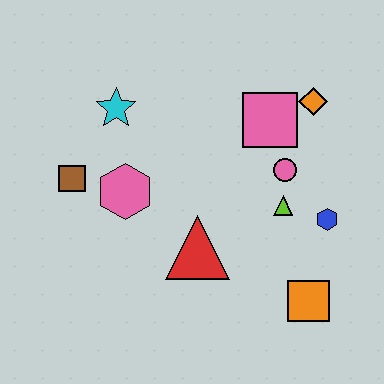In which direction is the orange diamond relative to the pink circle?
The orange diamond is above the pink circle.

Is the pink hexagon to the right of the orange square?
No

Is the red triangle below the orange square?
No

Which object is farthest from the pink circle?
The brown square is farthest from the pink circle.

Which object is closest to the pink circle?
The lime triangle is closest to the pink circle.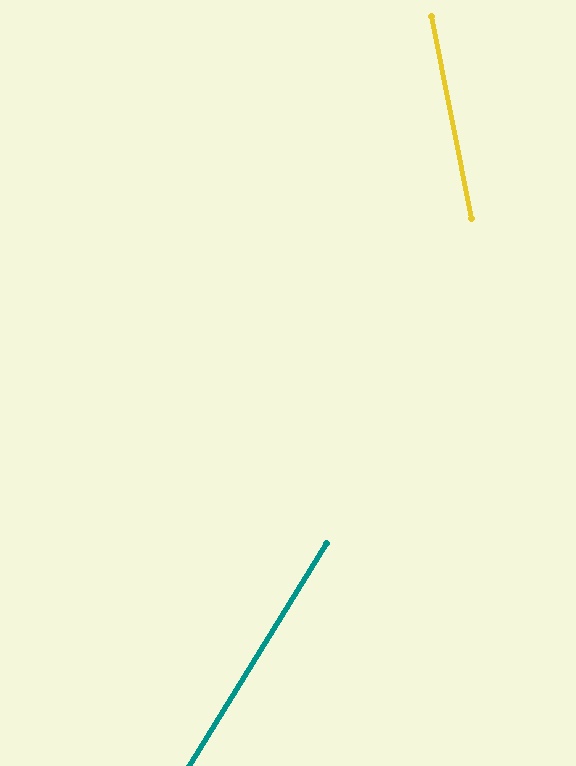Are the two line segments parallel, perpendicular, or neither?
Neither parallel nor perpendicular — they differ by about 43°.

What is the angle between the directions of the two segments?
Approximately 43 degrees.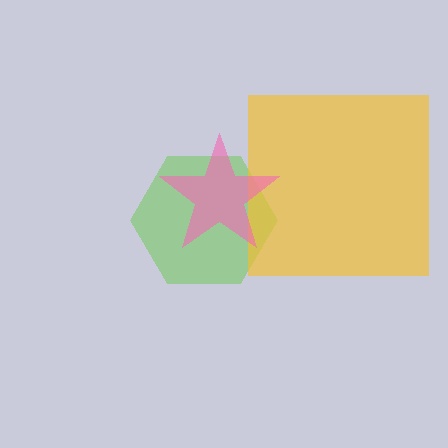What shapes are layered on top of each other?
The layered shapes are: a lime hexagon, a yellow square, a pink star.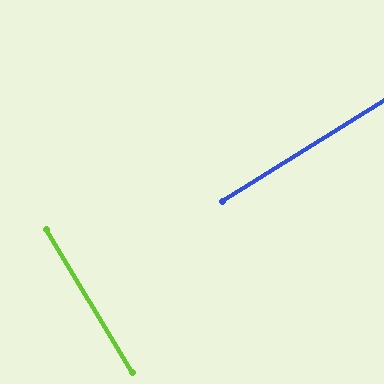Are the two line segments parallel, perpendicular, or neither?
Perpendicular — they meet at approximately 89°.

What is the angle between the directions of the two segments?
Approximately 89 degrees.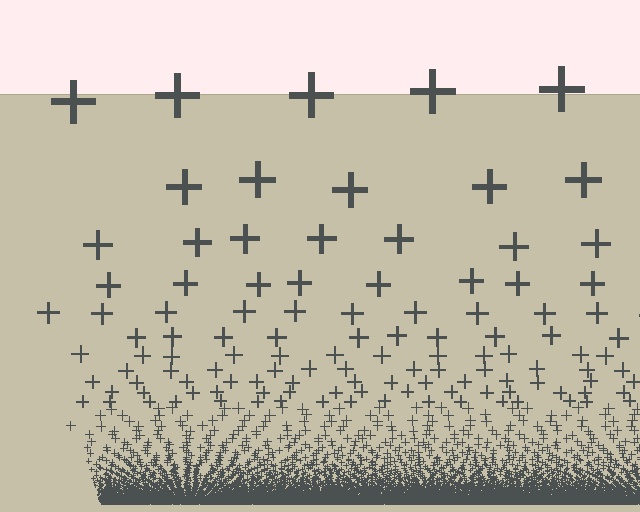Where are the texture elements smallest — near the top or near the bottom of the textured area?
Near the bottom.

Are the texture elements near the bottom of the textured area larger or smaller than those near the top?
Smaller. The gradient is inverted — elements near the bottom are smaller and denser.